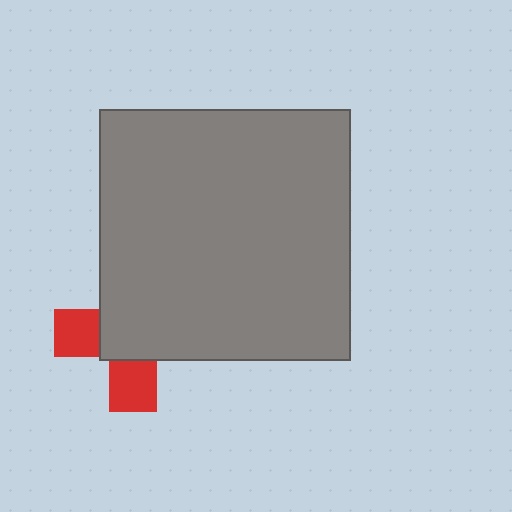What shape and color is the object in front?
The object in front is a gray square.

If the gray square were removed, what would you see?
You would see the complete red cross.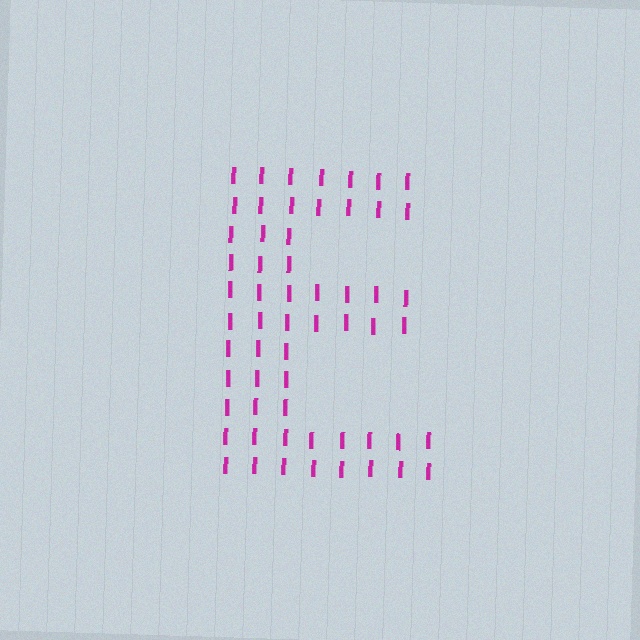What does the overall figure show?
The overall figure shows the letter E.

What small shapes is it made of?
It is made of small letter I's.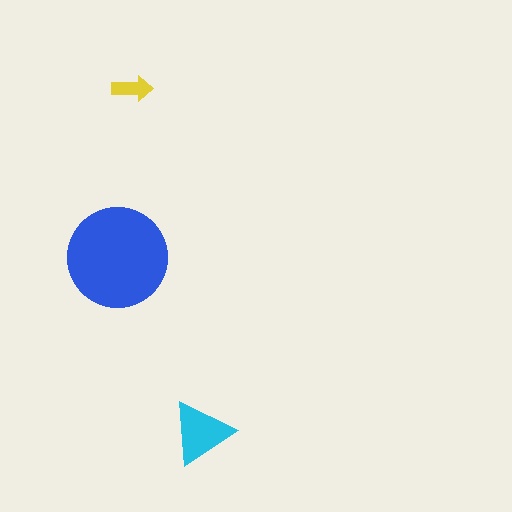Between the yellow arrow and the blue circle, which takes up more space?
The blue circle.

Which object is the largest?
The blue circle.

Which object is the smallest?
The yellow arrow.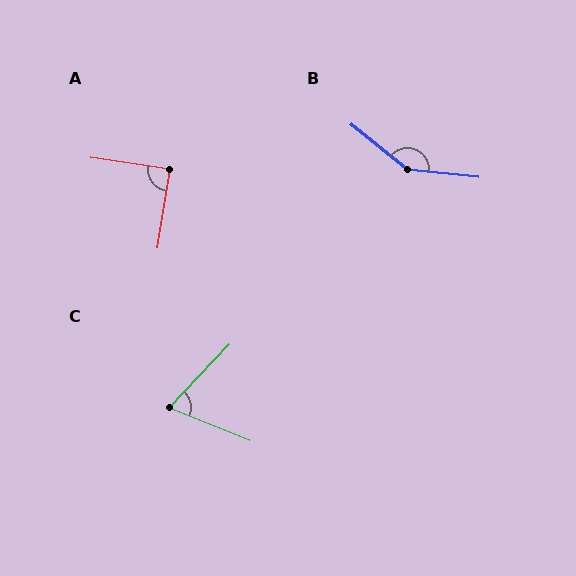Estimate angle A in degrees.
Approximately 89 degrees.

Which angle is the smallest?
C, at approximately 68 degrees.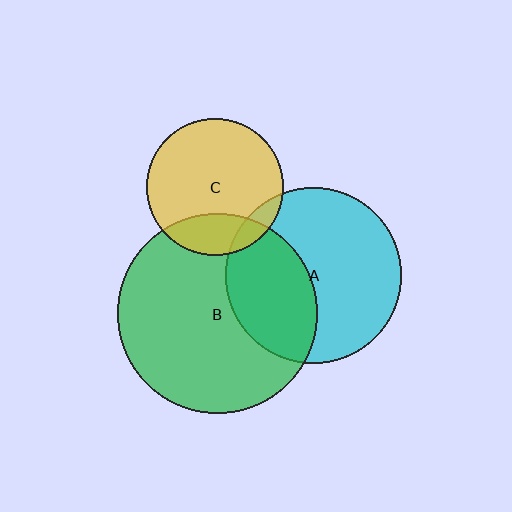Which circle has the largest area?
Circle B (green).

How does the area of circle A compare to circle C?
Approximately 1.7 times.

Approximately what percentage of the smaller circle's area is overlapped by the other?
Approximately 10%.